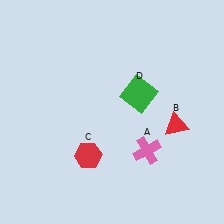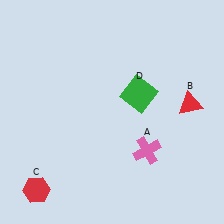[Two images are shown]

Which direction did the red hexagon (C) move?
The red hexagon (C) moved left.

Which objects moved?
The objects that moved are: the red triangle (B), the red hexagon (C).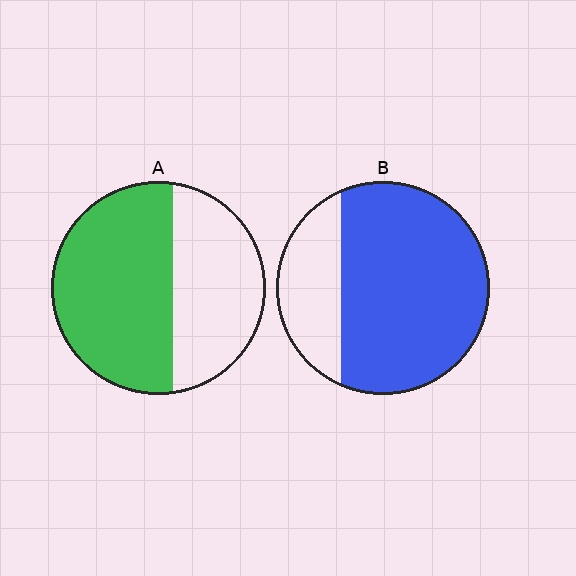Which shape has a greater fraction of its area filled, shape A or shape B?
Shape B.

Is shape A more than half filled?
Yes.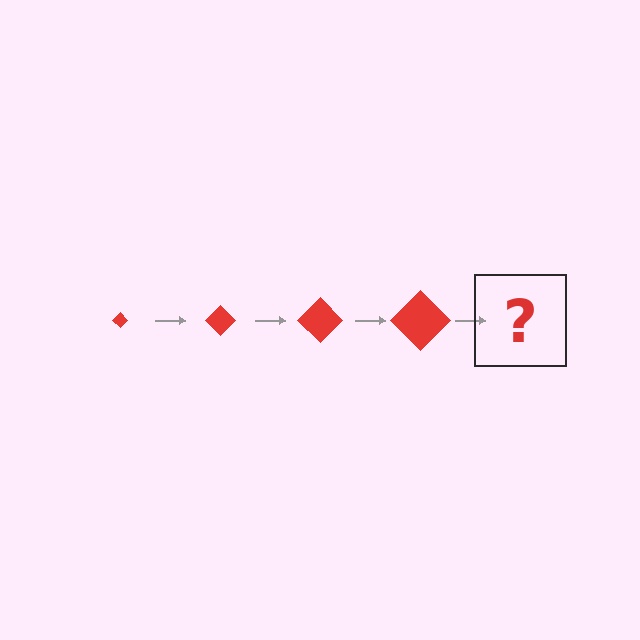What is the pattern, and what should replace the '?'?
The pattern is that the diamond gets progressively larger each step. The '?' should be a red diamond, larger than the previous one.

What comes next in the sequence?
The next element should be a red diamond, larger than the previous one.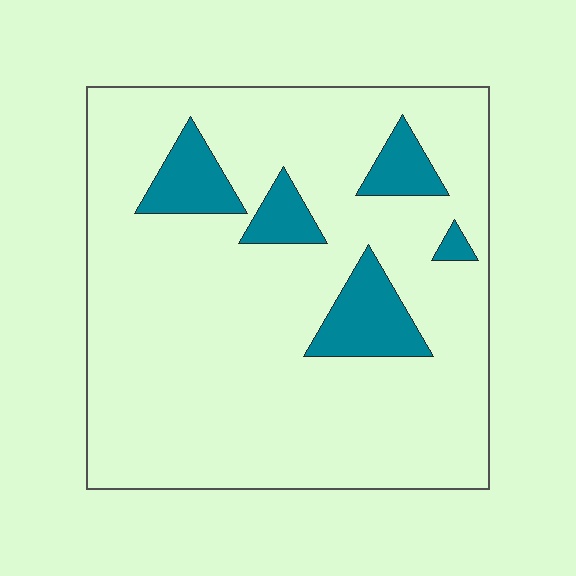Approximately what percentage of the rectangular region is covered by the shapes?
Approximately 15%.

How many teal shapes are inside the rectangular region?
5.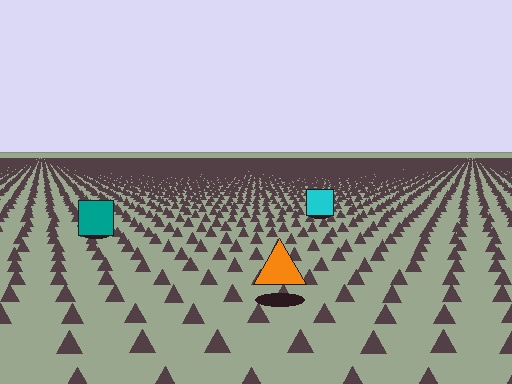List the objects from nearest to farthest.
From nearest to farthest: the orange triangle, the teal square, the cyan square.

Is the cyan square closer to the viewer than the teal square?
No. The teal square is closer — you can tell from the texture gradient: the ground texture is coarser near it.